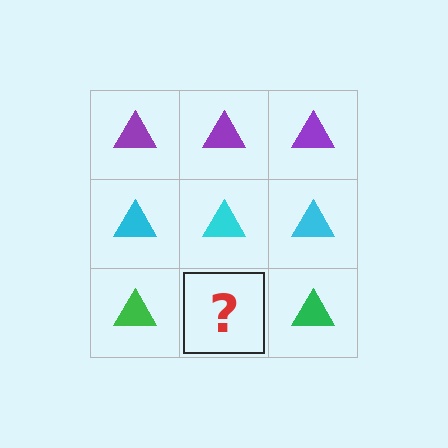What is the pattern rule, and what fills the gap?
The rule is that each row has a consistent color. The gap should be filled with a green triangle.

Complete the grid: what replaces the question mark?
The question mark should be replaced with a green triangle.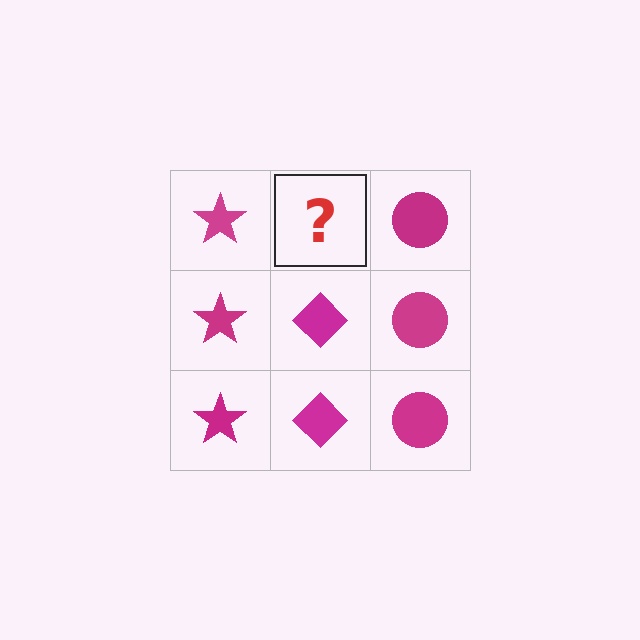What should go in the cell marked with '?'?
The missing cell should contain a magenta diamond.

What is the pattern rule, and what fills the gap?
The rule is that each column has a consistent shape. The gap should be filled with a magenta diamond.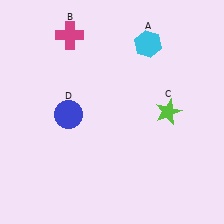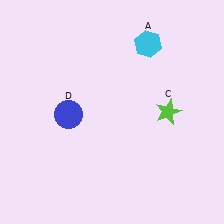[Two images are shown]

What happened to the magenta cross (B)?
The magenta cross (B) was removed in Image 2. It was in the top-left area of Image 1.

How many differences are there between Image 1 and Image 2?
There is 1 difference between the two images.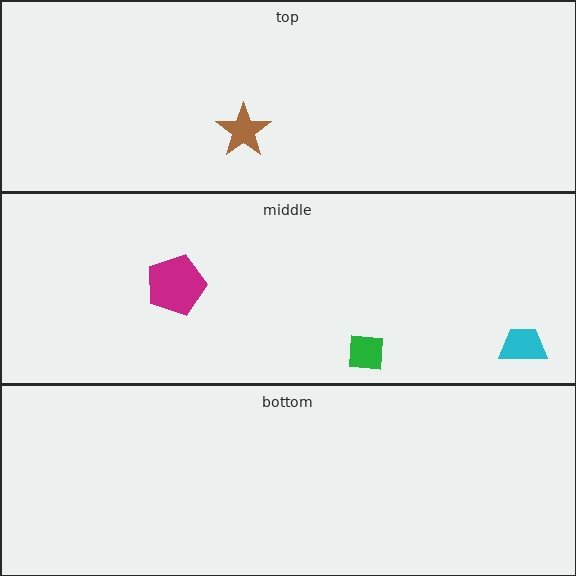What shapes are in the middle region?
The cyan trapezoid, the magenta pentagon, the green square.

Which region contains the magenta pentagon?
The middle region.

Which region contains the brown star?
The top region.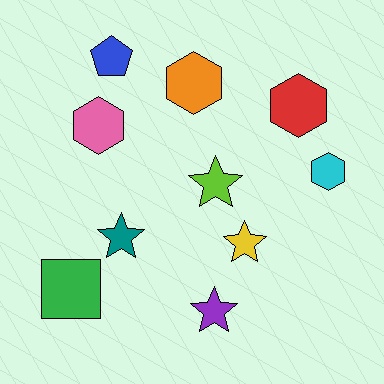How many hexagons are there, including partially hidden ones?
There are 4 hexagons.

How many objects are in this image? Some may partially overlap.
There are 10 objects.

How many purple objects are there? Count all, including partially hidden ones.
There is 1 purple object.